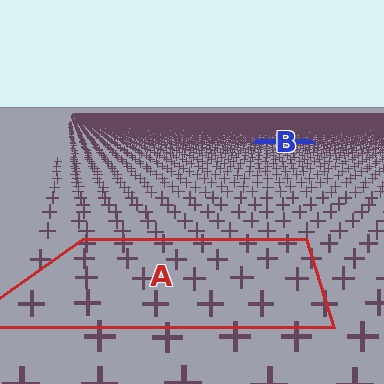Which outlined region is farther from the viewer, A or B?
Region B is farther from the viewer — the texture elements inside it appear smaller and more densely packed.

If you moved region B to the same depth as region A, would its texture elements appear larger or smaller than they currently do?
They would appear larger. At a closer depth, the same texture elements are projected at a bigger on-screen size.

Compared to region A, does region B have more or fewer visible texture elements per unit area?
Region B has more texture elements per unit area — they are packed more densely because it is farther away.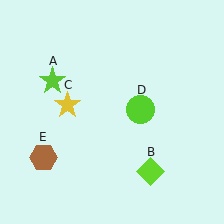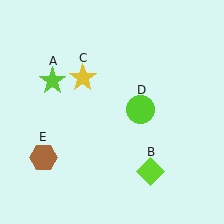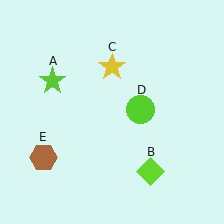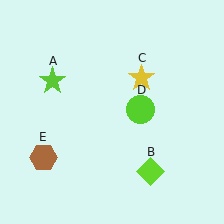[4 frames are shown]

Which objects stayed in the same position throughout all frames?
Lime star (object A) and lime diamond (object B) and lime circle (object D) and brown hexagon (object E) remained stationary.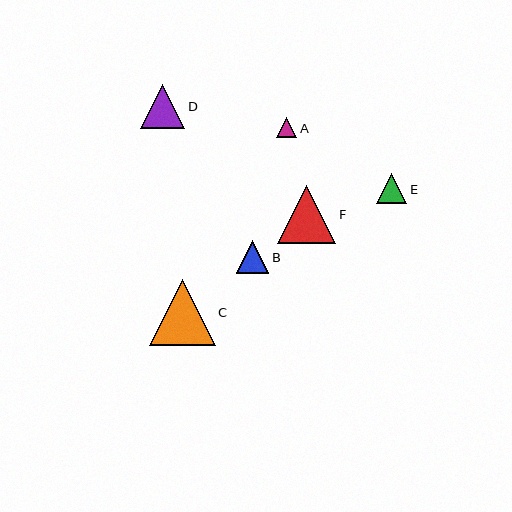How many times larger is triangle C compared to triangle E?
Triangle C is approximately 2.2 times the size of triangle E.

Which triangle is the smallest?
Triangle A is the smallest with a size of approximately 20 pixels.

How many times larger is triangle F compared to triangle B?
Triangle F is approximately 1.8 times the size of triangle B.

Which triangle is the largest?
Triangle C is the largest with a size of approximately 66 pixels.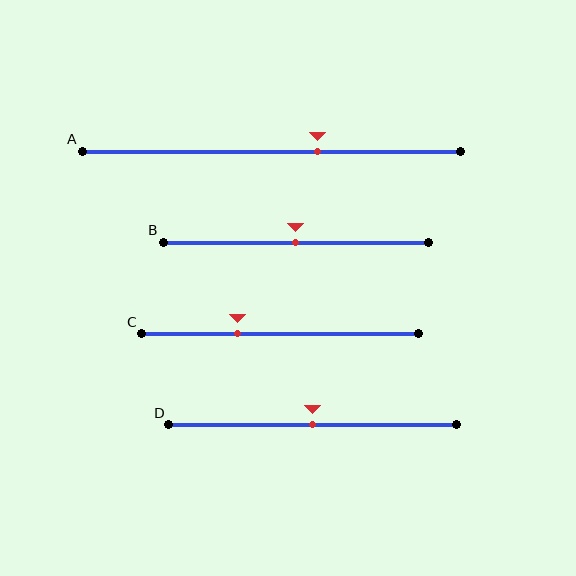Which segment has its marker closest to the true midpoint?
Segment B has its marker closest to the true midpoint.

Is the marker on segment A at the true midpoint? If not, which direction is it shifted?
No, the marker on segment A is shifted to the right by about 12% of the segment length.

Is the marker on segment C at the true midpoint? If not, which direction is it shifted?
No, the marker on segment C is shifted to the left by about 15% of the segment length.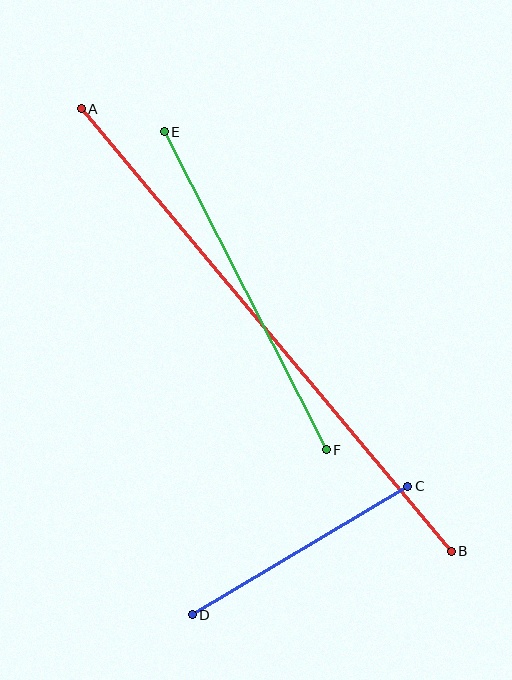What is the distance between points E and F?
The distance is approximately 357 pixels.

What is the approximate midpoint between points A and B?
The midpoint is at approximately (266, 330) pixels.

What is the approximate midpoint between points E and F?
The midpoint is at approximately (245, 291) pixels.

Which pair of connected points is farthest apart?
Points A and B are farthest apart.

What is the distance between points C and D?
The distance is approximately 251 pixels.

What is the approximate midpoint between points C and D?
The midpoint is at approximately (300, 550) pixels.